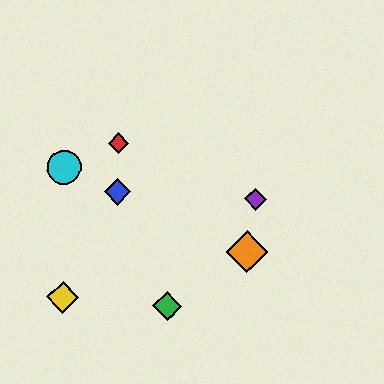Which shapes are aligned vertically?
The red diamond, the blue diamond are aligned vertically.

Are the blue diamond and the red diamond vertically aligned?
Yes, both are at x≈118.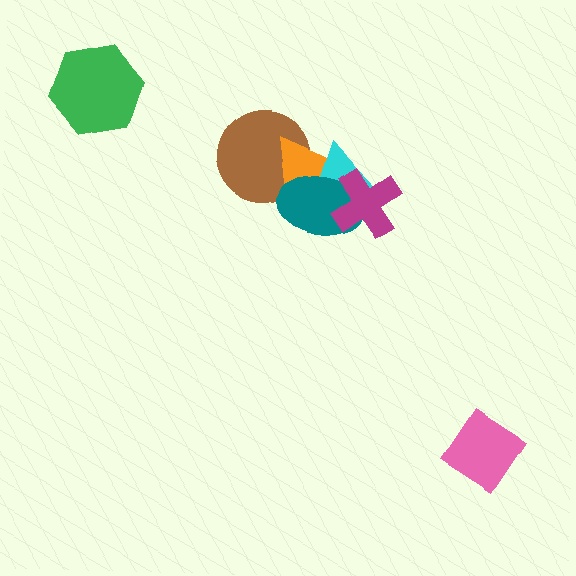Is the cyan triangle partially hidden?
Yes, it is partially covered by another shape.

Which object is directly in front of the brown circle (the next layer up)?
The orange triangle is directly in front of the brown circle.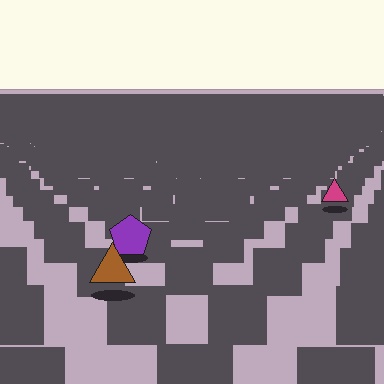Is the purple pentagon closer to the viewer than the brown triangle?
No. The brown triangle is closer — you can tell from the texture gradient: the ground texture is coarser near it.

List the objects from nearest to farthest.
From nearest to farthest: the brown triangle, the purple pentagon, the magenta triangle.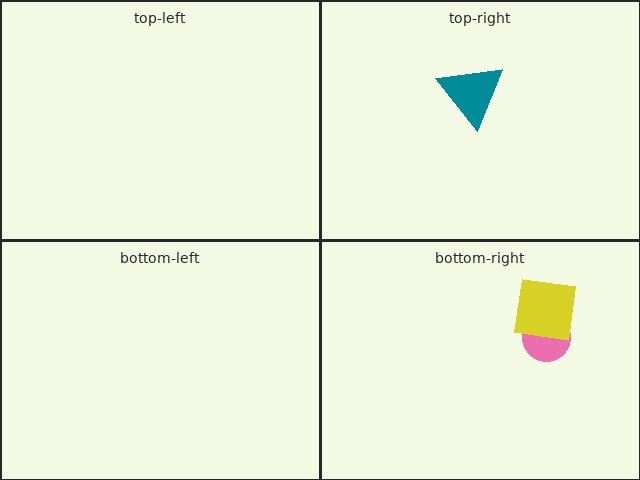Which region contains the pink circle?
The bottom-right region.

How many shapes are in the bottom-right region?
2.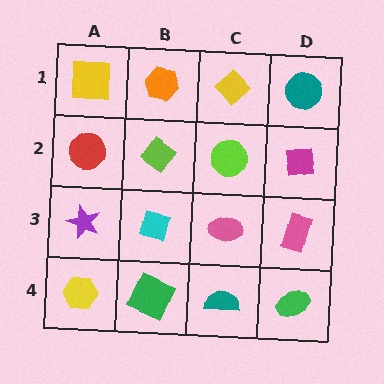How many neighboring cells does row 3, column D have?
3.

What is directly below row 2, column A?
A purple star.